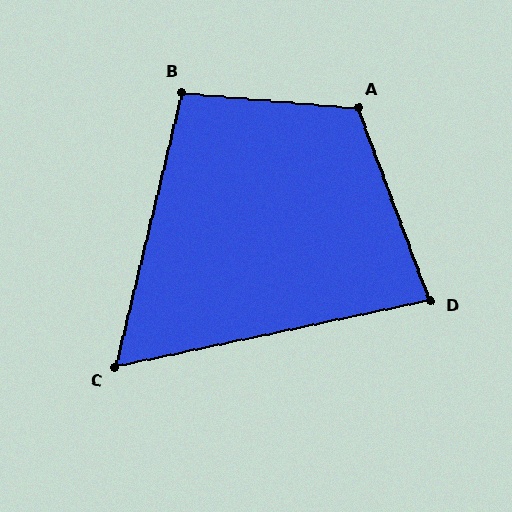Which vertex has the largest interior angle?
A, at approximately 116 degrees.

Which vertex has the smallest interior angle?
C, at approximately 64 degrees.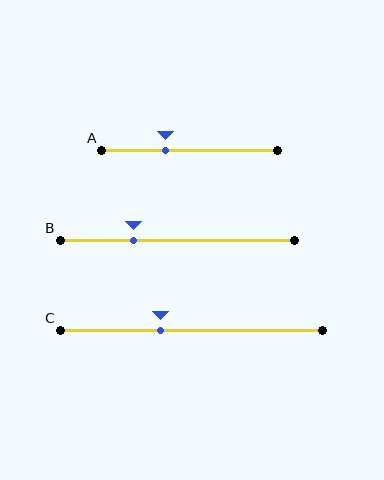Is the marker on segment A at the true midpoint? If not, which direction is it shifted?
No, the marker on segment A is shifted to the left by about 13% of the segment length.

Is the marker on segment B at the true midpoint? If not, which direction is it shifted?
No, the marker on segment B is shifted to the left by about 19% of the segment length.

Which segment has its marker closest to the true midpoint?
Segment C has its marker closest to the true midpoint.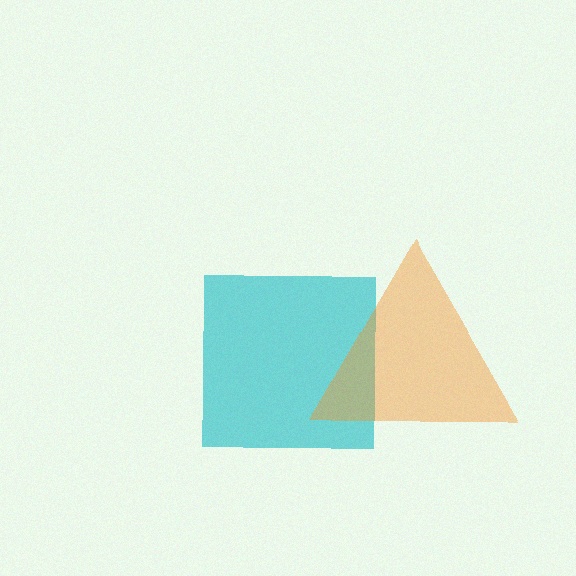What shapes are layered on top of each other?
The layered shapes are: a cyan square, an orange triangle.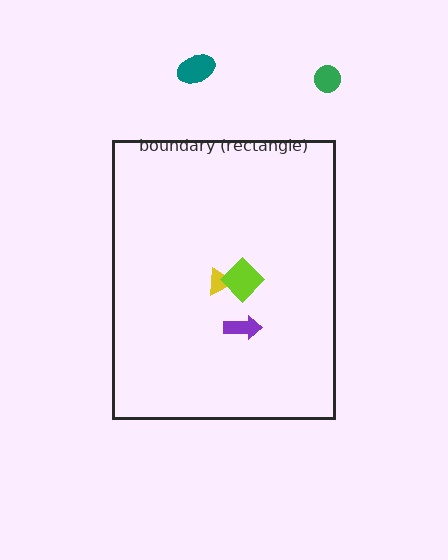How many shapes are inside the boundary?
3 inside, 2 outside.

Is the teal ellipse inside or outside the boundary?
Outside.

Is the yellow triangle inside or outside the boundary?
Inside.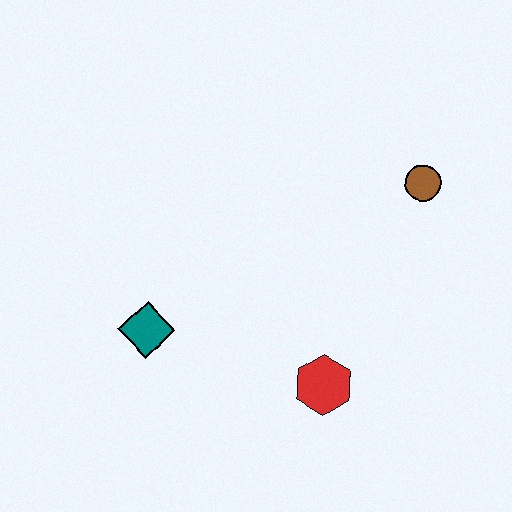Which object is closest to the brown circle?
The red hexagon is closest to the brown circle.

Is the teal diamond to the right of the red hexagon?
No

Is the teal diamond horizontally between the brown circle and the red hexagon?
No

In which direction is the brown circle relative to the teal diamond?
The brown circle is to the right of the teal diamond.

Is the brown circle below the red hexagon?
No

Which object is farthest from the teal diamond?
The brown circle is farthest from the teal diamond.